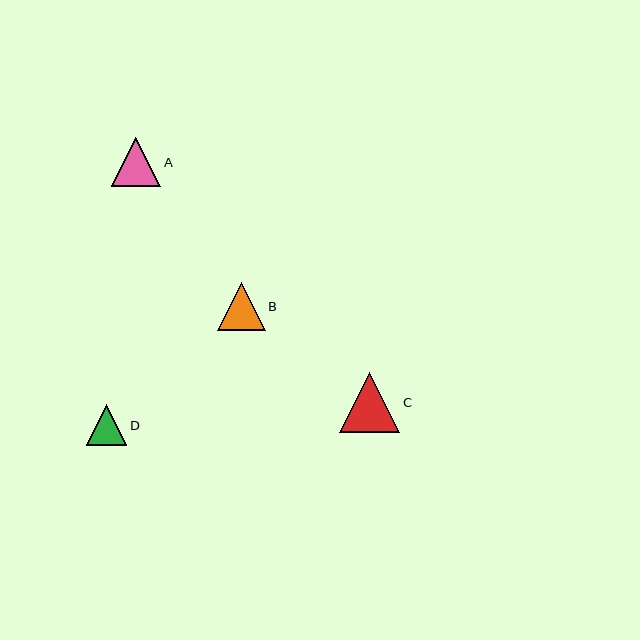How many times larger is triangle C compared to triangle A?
Triangle C is approximately 1.2 times the size of triangle A.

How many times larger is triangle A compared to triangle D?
Triangle A is approximately 1.2 times the size of triangle D.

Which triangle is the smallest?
Triangle D is the smallest with a size of approximately 40 pixels.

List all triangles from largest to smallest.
From largest to smallest: C, A, B, D.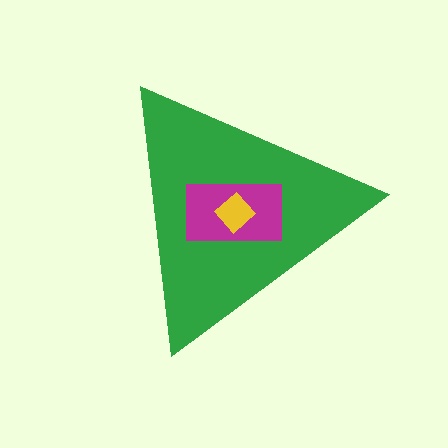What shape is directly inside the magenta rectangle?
The yellow diamond.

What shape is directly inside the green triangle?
The magenta rectangle.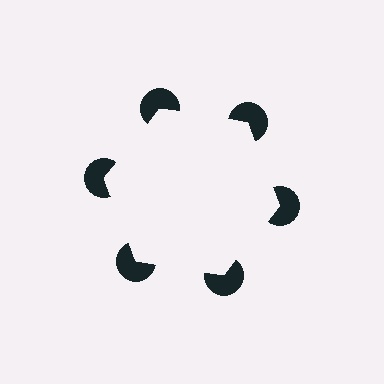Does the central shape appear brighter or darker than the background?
It typically appears slightly brighter than the background, even though no actual brightness change is drawn.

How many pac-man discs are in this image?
There are 6 — one at each vertex of the illusory hexagon.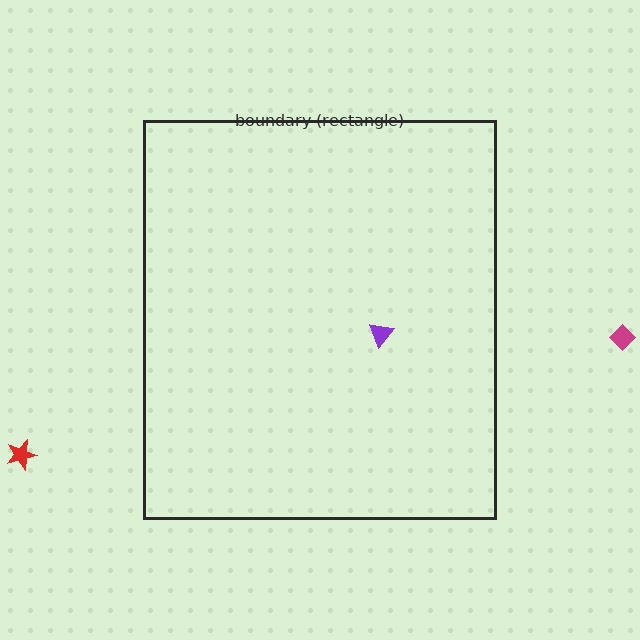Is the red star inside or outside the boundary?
Outside.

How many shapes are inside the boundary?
1 inside, 2 outside.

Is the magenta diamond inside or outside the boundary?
Outside.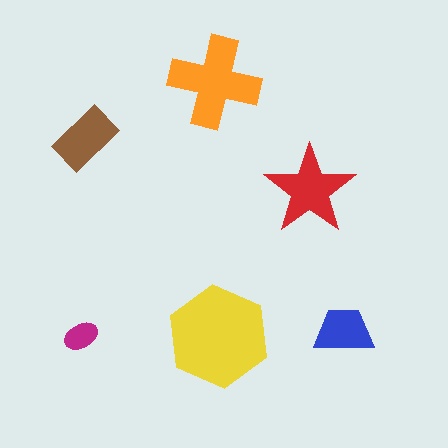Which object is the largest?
The yellow hexagon.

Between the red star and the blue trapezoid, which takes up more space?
The red star.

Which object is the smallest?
The magenta ellipse.